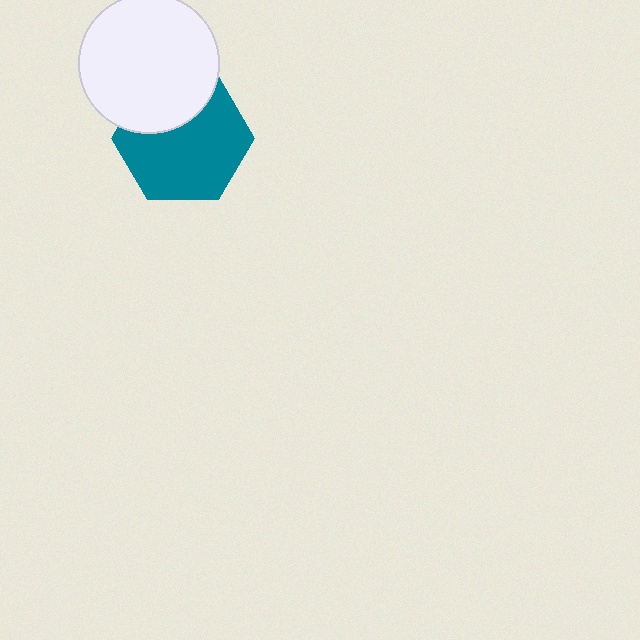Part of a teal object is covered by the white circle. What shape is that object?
It is a hexagon.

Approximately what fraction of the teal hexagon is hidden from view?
Roughly 30% of the teal hexagon is hidden behind the white circle.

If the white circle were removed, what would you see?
You would see the complete teal hexagon.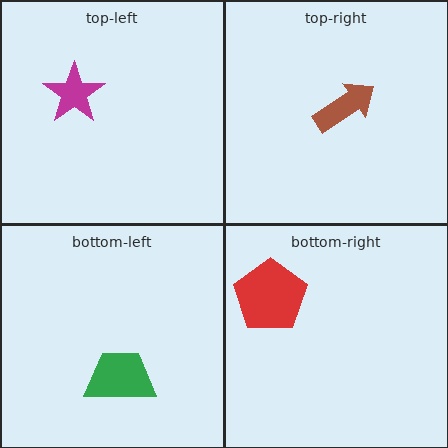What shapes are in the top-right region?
The brown arrow.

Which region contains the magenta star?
The top-left region.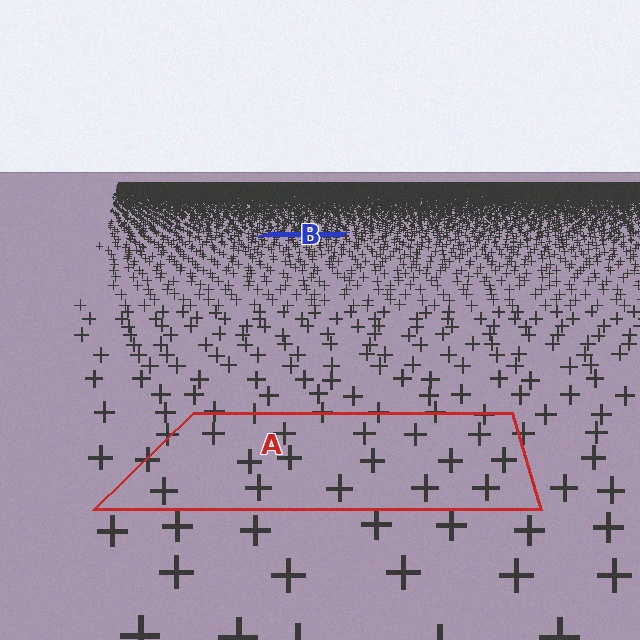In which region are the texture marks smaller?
The texture marks are smaller in region B, because it is farther away.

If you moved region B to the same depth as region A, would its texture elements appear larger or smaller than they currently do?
They would appear larger. At a closer depth, the same texture elements are projected at a bigger on-screen size.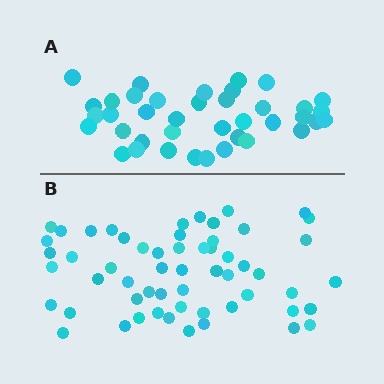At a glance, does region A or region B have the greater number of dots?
Region B (the bottom region) has more dots.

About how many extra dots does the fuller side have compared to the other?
Region B has approximately 20 more dots than region A.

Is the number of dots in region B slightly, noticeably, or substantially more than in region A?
Region B has substantially more. The ratio is roughly 1.5 to 1.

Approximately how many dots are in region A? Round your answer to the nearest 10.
About 40 dots. (The exact count is 39, which rounds to 40.)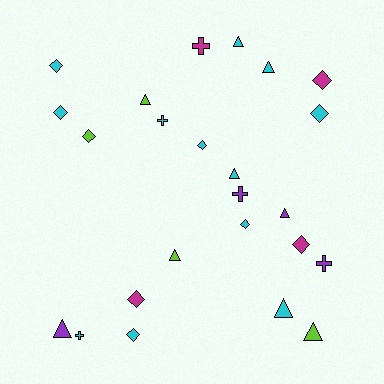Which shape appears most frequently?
Diamond, with 10 objects.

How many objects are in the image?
There are 24 objects.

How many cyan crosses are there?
There are 2 cyan crosses.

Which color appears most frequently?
Cyan, with 12 objects.